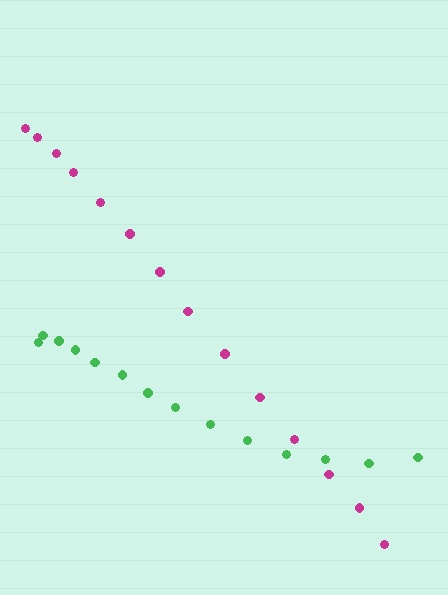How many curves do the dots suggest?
There are 2 distinct paths.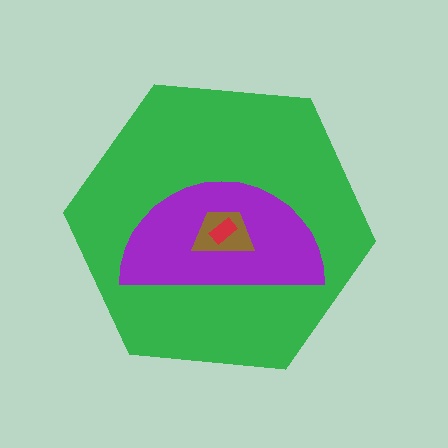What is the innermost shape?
The red rectangle.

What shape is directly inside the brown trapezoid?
The red rectangle.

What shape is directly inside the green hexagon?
The purple semicircle.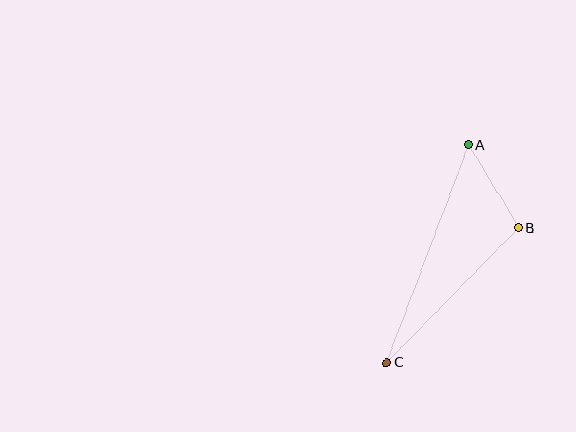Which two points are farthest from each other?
Points A and C are farthest from each other.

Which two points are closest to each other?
Points A and B are closest to each other.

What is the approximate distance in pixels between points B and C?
The distance between B and C is approximately 188 pixels.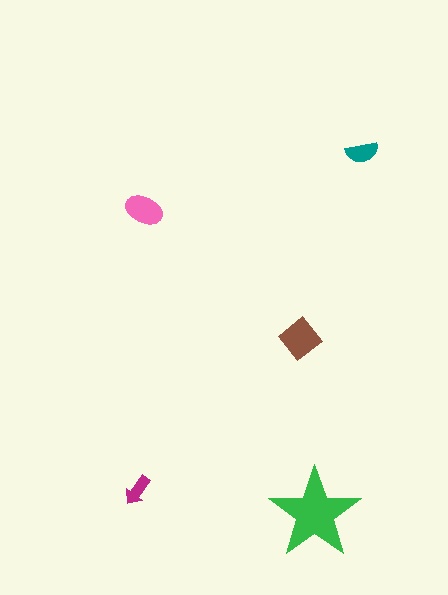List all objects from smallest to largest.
The magenta arrow, the teal semicircle, the pink ellipse, the brown diamond, the green star.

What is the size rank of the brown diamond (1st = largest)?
2nd.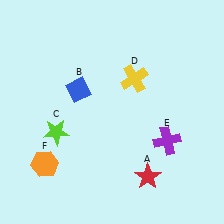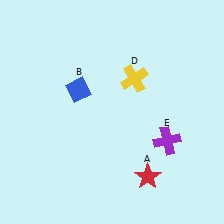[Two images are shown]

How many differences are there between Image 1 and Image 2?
There are 2 differences between the two images.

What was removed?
The orange hexagon (F), the lime star (C) were removed in Image 2.